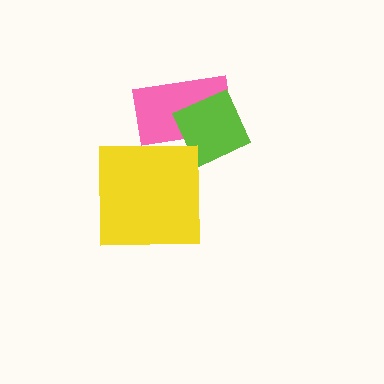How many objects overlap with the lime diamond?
1 object overlaps with the lime diamond.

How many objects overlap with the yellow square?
0 objects overlap with the yellow square.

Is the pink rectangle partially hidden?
Yes, it is partially covered by another shape.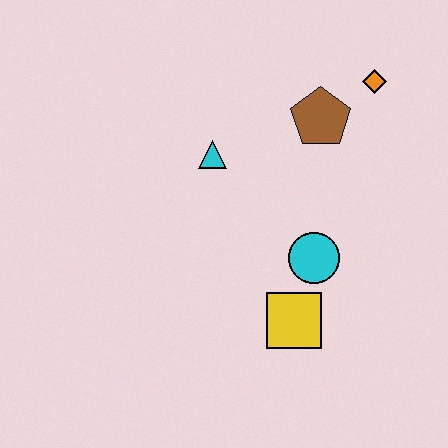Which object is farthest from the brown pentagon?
The yellow square is farthest from the brown pentagon.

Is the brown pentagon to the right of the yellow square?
Yes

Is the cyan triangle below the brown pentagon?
Yes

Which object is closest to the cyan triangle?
The brown pentagon is closest to the cyan triangle.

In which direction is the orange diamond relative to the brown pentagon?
The orange diamond is to the right of the brown pentagon.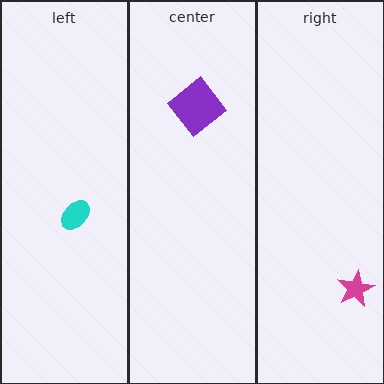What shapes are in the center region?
The purple diamond.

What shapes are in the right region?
The magenta star.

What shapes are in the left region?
The cyan ellipse.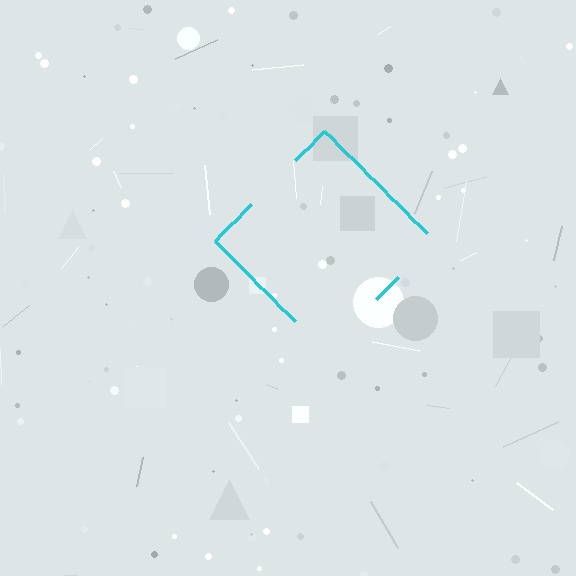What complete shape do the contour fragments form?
The contour fragments form a diamond.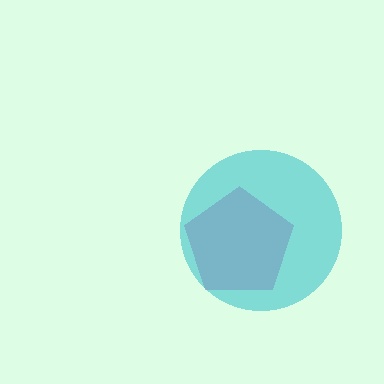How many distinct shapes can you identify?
There are 2 distinct shapes: a magenta pentagon, a cyan circle.